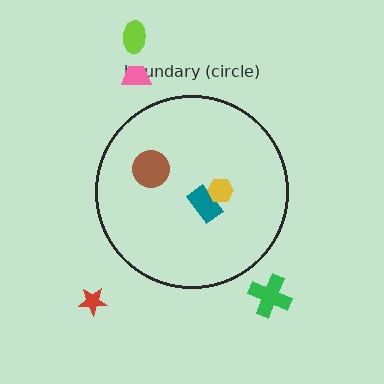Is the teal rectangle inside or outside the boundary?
Inside.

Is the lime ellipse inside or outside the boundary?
Outside.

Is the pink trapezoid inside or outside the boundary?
Outside.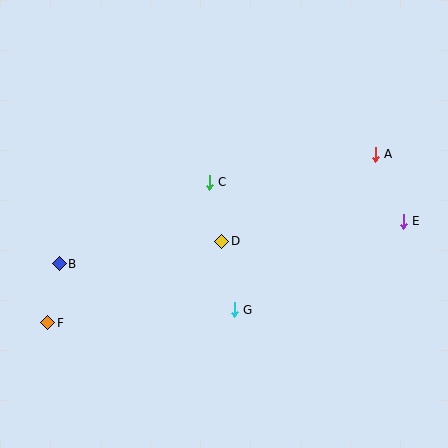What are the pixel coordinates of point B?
Point B is at (59, 264).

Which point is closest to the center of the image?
Point D at (222, 241) is closest to the center.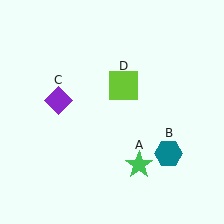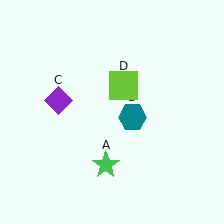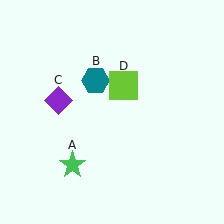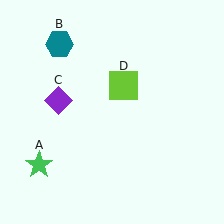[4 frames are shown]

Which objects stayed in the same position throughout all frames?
Purple diamond (object C) and lime square (object D) remained stationary.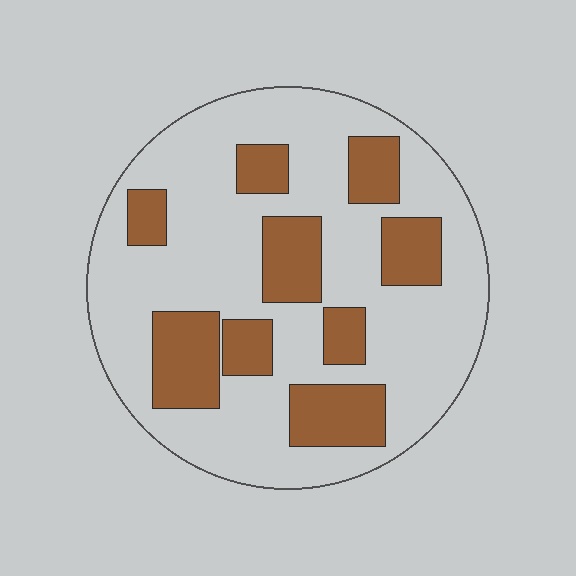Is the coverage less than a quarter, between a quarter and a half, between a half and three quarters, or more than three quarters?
Between a quarter and a half.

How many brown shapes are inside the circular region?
9.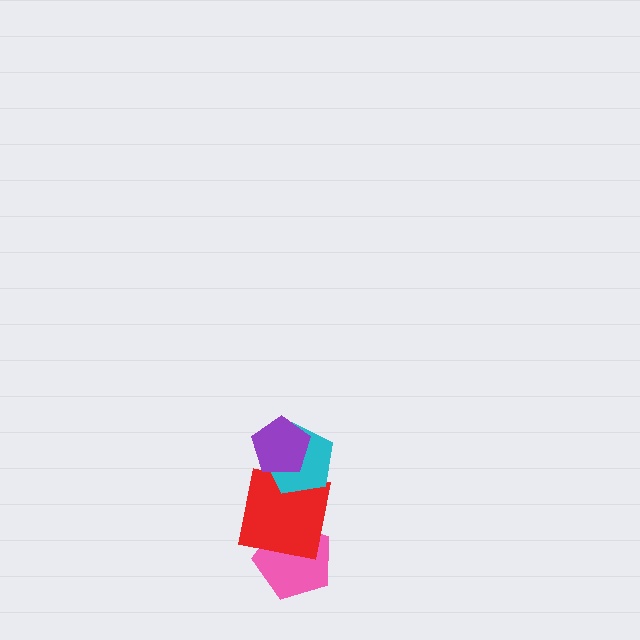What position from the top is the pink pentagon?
The pink pentagon is 4th from the top.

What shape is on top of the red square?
The cyan pentagon is on top of the red square.